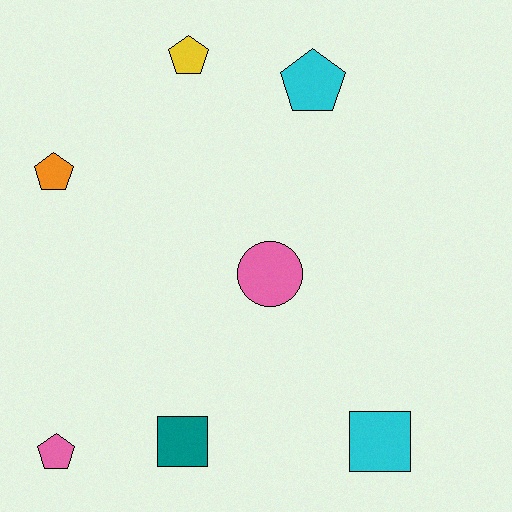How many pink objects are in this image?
There are 2 pink objects.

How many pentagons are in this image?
There are 4 pentagons.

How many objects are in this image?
There are 7 objects.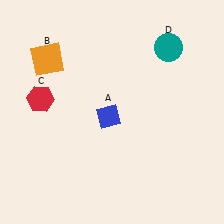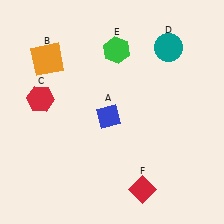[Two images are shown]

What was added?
A green hexagon (E), a red diamond (F) were added in Image 2.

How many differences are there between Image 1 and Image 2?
There are 2 differences between the two images.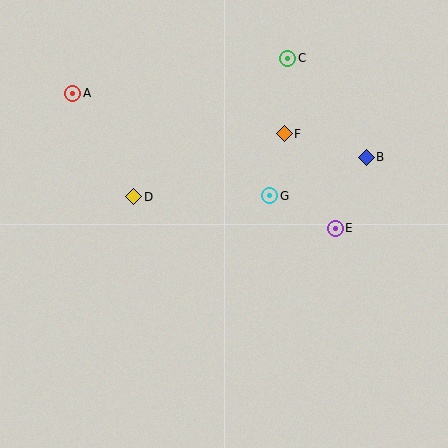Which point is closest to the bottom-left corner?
Point D is closest to the bottom-left corner.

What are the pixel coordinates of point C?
Point C is at (288, 58).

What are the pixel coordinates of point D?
Point D is at (134, 197).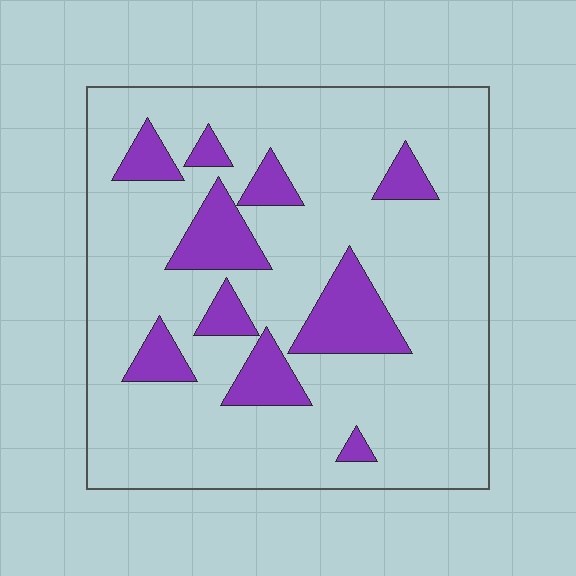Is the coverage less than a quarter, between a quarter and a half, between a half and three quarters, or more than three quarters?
Less than a quarter.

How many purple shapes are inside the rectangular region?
10.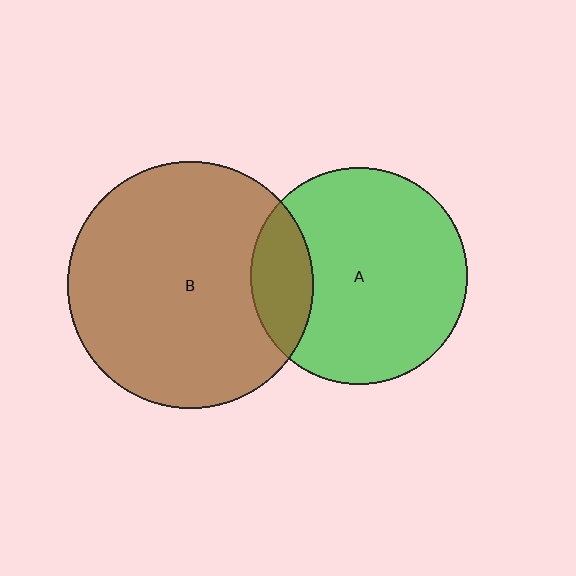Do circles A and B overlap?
Yes.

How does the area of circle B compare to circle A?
Approximately 1.3 times.